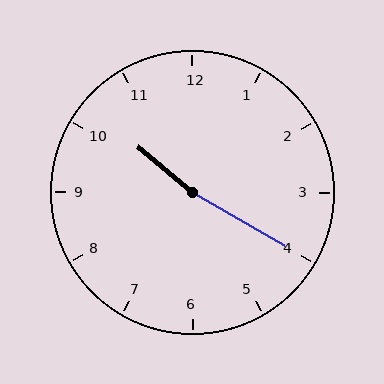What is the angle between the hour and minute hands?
Approximately 170 degrees.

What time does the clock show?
10:20.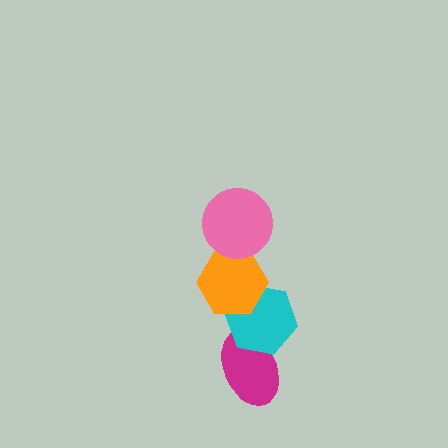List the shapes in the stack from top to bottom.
From top to bottom: the pink circle, the orange hexagon, the cyan hexagon, the magenta ellipse.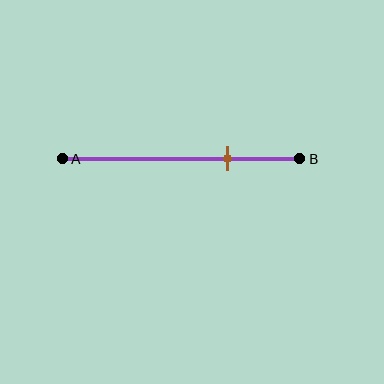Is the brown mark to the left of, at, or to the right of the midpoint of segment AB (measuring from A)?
The brown mark is to the right of the midpoint of segment AB.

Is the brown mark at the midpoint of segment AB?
No, the mark is at about 70% from A, not at the 50% midpoint.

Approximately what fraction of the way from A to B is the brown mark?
The brown mark is approximately 70% of the way from A to B.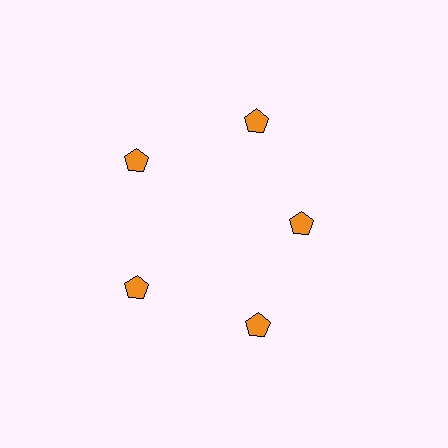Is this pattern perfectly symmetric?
No. The 5 orange pentagons are arranged in a ring, but one element near the 3 o'clock position is pulled inward toward the center, breaking the 5-fold rotational symmetry.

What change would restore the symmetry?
The symmetry would be restored by moving it outward, back onto the ring so that all 5 pentagons sit at equal angles and equal distance from the center.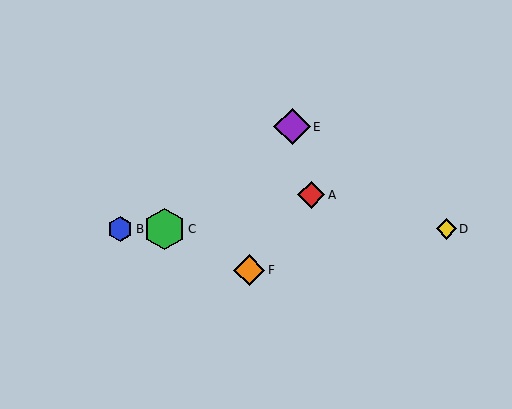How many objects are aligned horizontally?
3 objects (B, C, D) are aligned horizontally.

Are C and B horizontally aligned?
Yes, both are at y≈229.